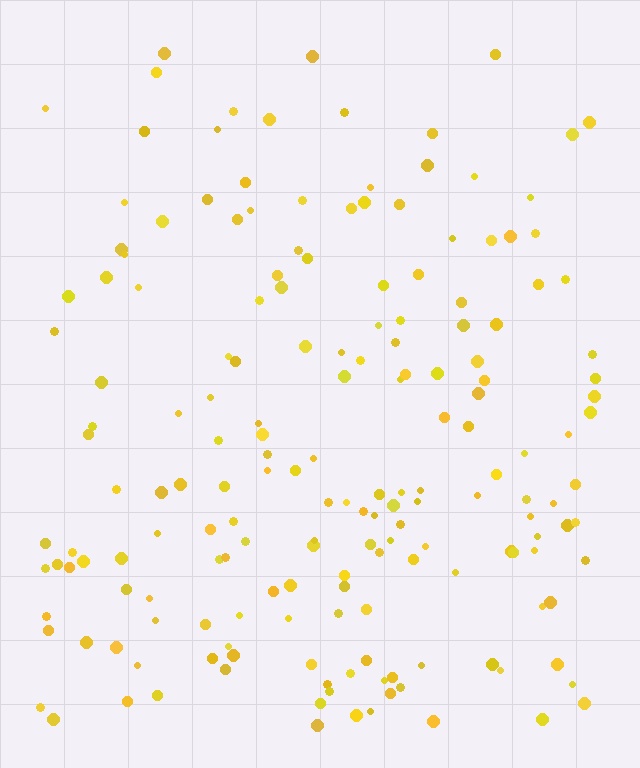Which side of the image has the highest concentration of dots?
The bottom.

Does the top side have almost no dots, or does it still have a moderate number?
Still a moderate number, just noticeably fewer than the bottom.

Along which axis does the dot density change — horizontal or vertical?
Vertical.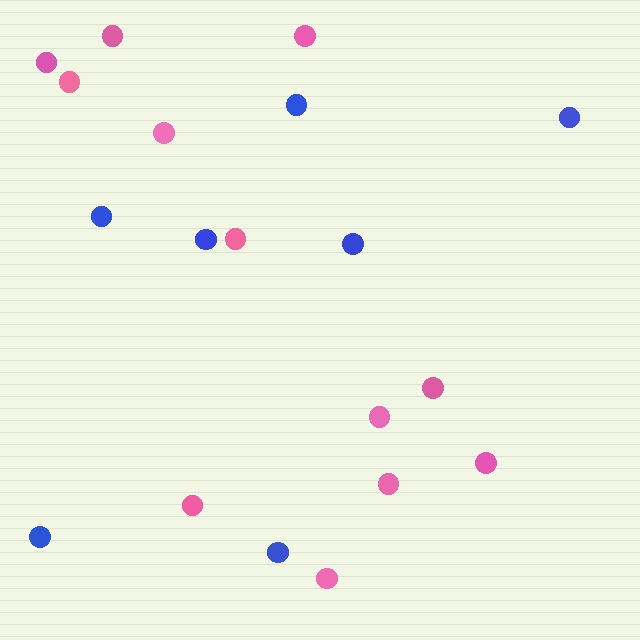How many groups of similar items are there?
There are 2 groups: one group of pink circles (12) and one group of blue circles (7).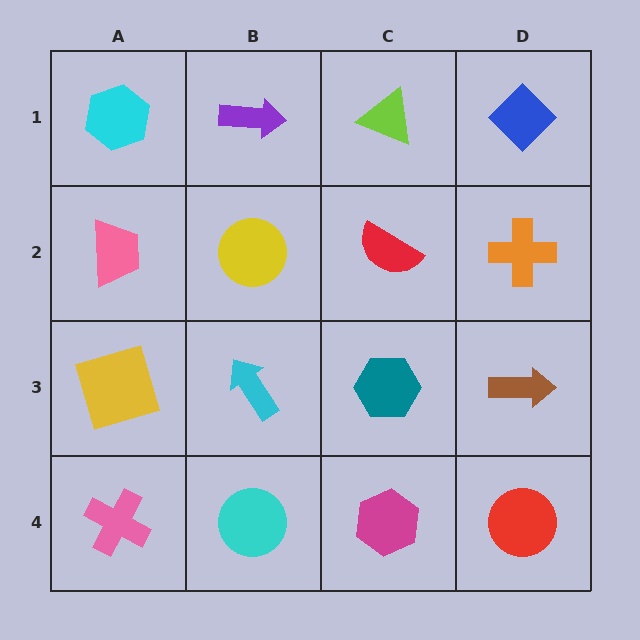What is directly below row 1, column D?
An orange cross.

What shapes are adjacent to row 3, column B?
A yellow circle (row 2, column B), a cyan circle (row 4, column B), a yellow square (row 3, column A), a teal hexagon (row 3, column C).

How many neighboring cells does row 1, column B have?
3.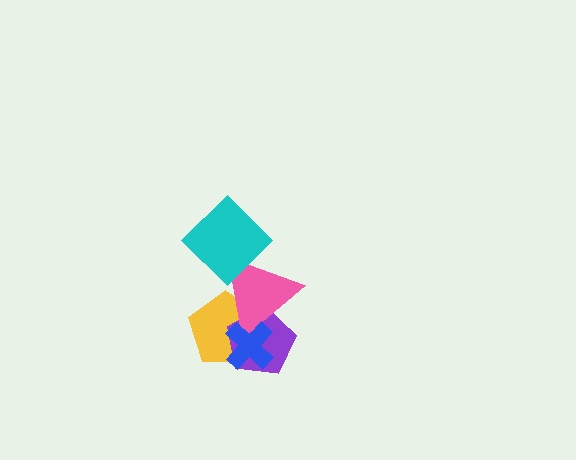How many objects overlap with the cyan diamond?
1 object overlaps with the cyan diamond.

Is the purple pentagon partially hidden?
Yes, it is partially covered by another shape.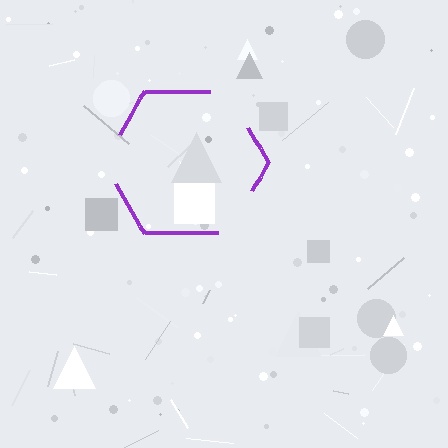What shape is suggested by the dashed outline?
The dashed outline suggests a hexagon.